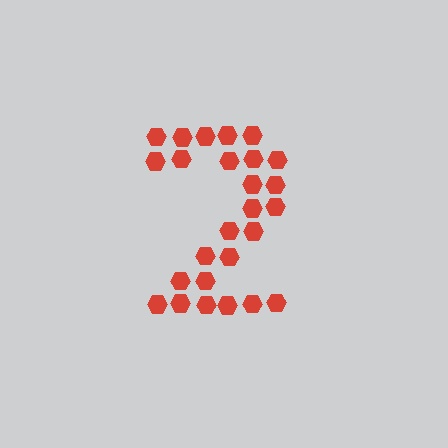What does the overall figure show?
The overall figure shows the digit 2.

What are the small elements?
The small elements are hexagons.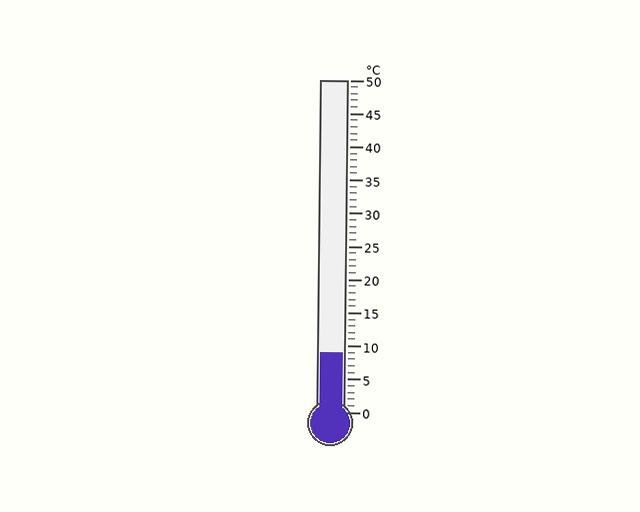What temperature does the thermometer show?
The thermometer shows approximately 9°C.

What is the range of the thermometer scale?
The thermometer scale ranges from 0°C to 50°C.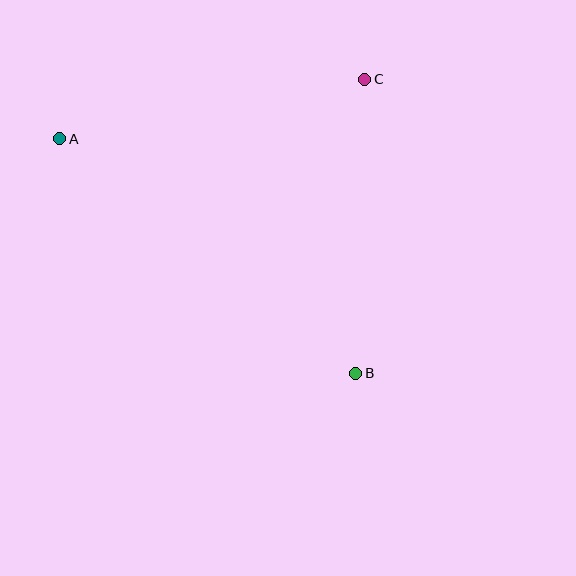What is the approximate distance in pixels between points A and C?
The distance between A and C is approximately 311 pixels.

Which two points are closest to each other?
Points B and C are closest to each other.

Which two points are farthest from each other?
Points A and B are farthest from each other.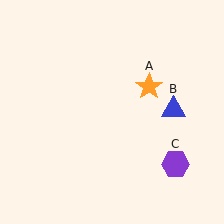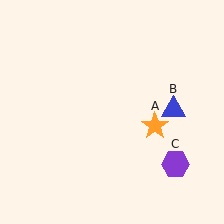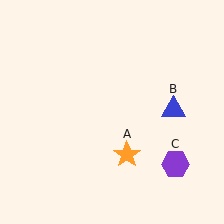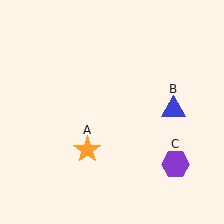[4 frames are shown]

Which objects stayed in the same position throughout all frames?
Blue triangle (object B) and purple hexagon (object C) remained stationary.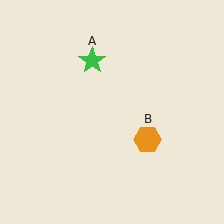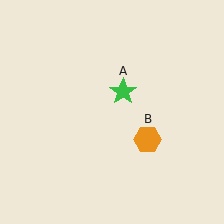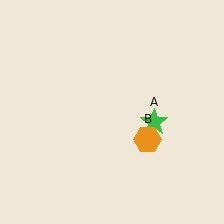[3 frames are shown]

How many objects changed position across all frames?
1 object changed position: green star (object A).